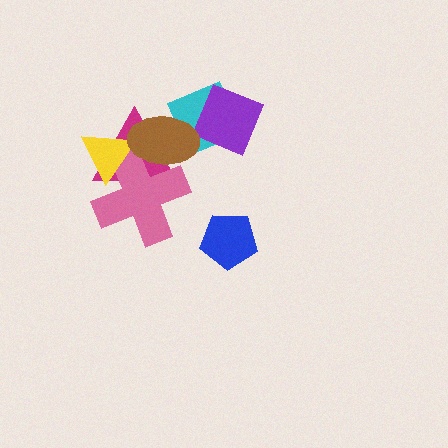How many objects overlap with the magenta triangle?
3 objects overlap with the magenta triangle.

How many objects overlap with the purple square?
1 object overlaps with the purple square.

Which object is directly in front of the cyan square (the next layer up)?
The purple square is directly in front of the cyan square.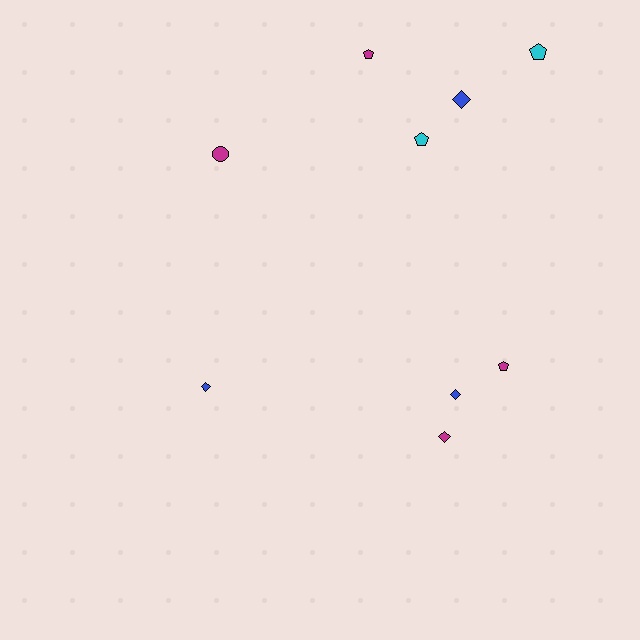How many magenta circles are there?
There is 1 magenta circle.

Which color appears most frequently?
Magenta, with 4 objects.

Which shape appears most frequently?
Diamond, with 4 objects.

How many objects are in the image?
There are 9 objects.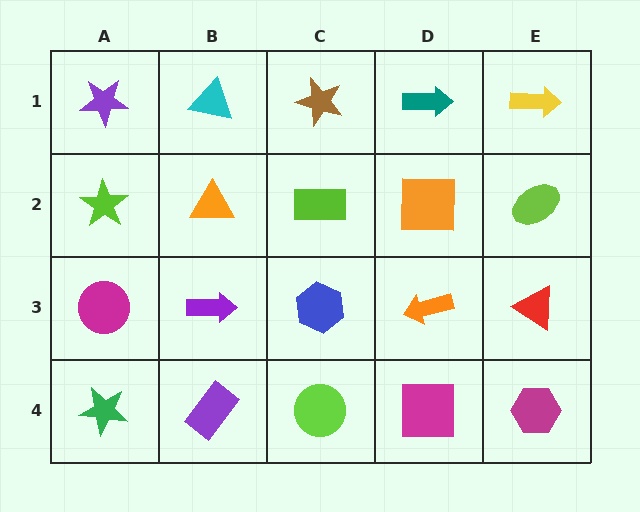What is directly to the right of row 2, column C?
An orange square.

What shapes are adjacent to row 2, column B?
A cyan triangle (row 1, column B), a purple arrow (row 3, column B), a lime star (row 2, column A), a lime rectangle (row 2, column C).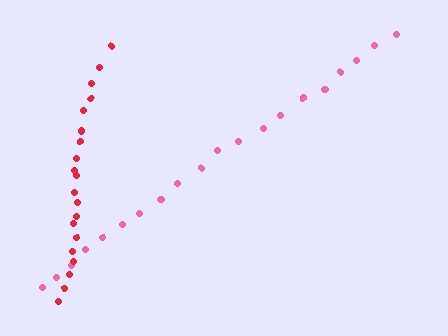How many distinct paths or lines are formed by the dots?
There are 2 distinct paths.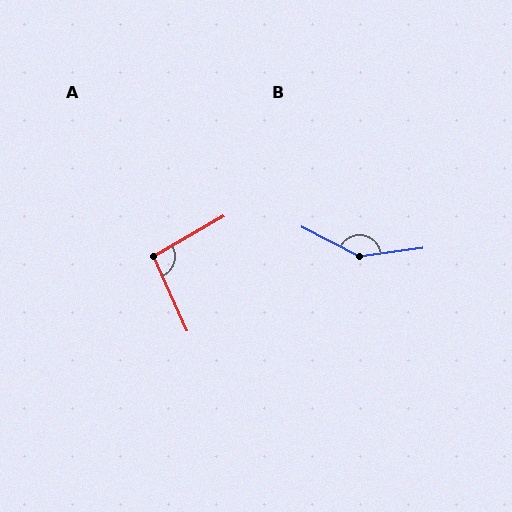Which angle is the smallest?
A, at approximately 96 degrees.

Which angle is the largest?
B, at approximately 145 degrees.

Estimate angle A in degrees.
Approximately 96 degrees.